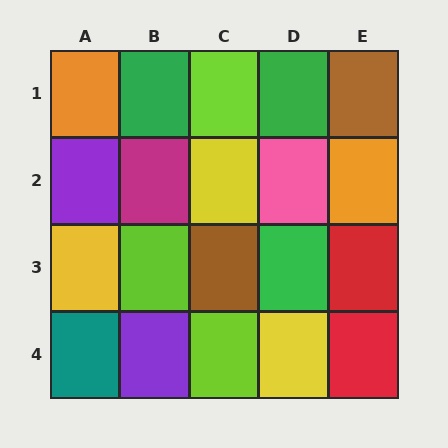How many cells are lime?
3 cells are lime.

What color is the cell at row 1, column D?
Green.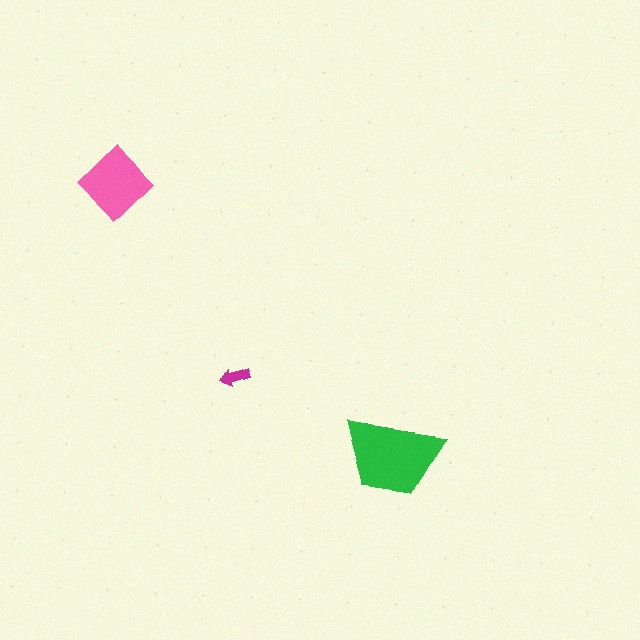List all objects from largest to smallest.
The green trapezoid, the pink diamond, the magenta arrow.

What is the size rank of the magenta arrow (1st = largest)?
3rd.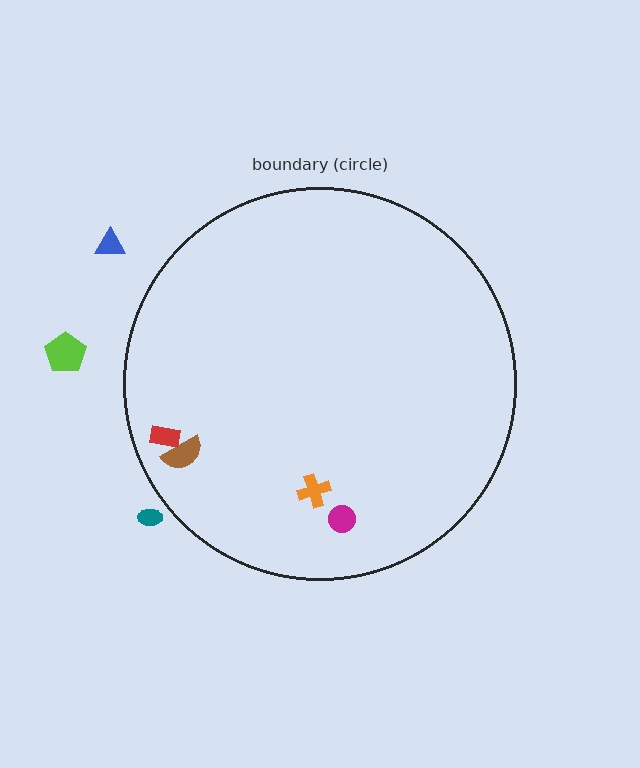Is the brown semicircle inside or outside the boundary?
Inside.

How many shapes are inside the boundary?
4 inside, 3 outside.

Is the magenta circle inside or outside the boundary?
Inside.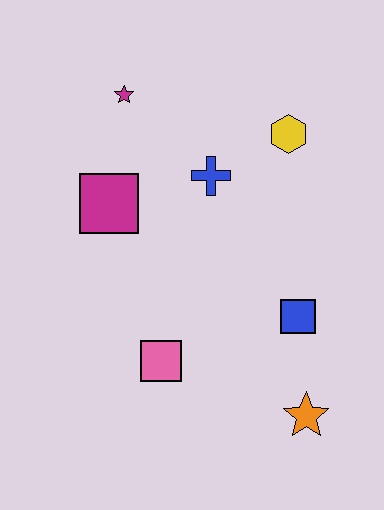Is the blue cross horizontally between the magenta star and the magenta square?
No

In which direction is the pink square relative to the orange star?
The pink square is to the left of the orange star.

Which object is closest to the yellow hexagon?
The blue cross is closest to the yellow hexagon.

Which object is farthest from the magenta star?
The orange star is farthest from the magenta star.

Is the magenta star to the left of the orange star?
Yes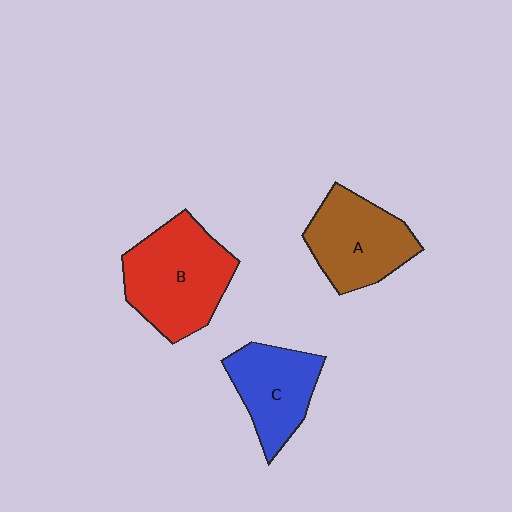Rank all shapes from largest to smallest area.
From largest to smallest: B (red), A (brown), C (blue).